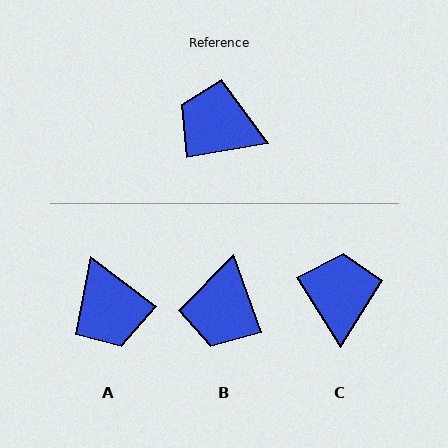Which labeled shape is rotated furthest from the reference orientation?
A, about 134 degrees away.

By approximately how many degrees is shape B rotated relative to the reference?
Approximately 100 degrees counter-clockwise.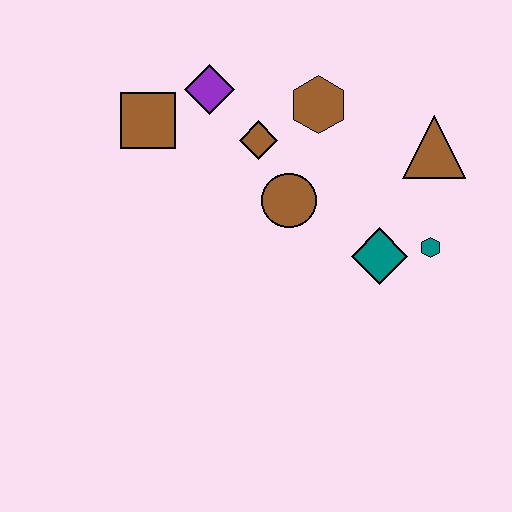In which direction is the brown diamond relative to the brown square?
The brown diamond is to the right of the brown square.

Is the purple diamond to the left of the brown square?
No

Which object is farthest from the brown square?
The teal hexagon is farthest from the brown square.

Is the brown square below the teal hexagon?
No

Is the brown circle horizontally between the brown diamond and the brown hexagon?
Yes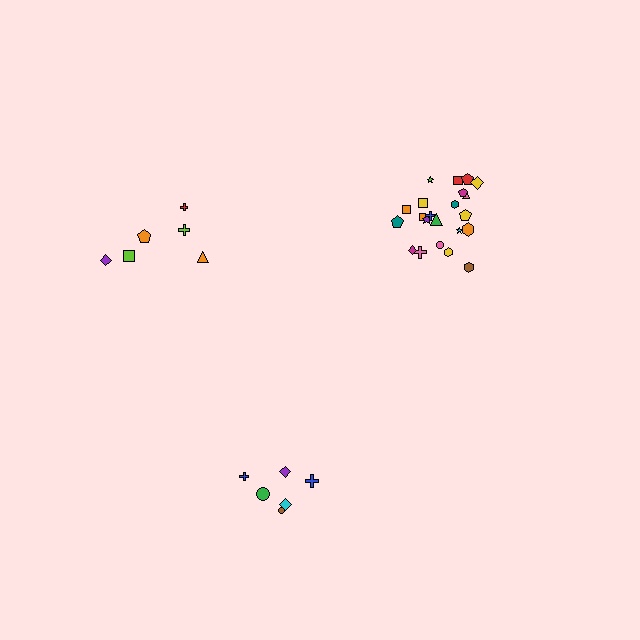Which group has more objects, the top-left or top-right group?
The top-right group.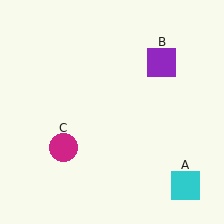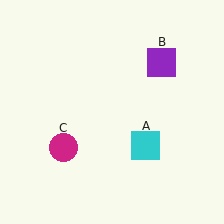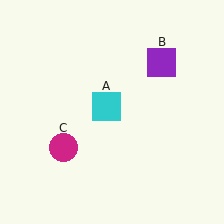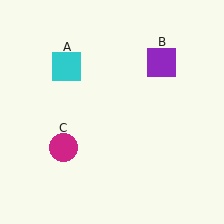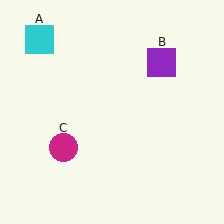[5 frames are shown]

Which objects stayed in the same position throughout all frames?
Purple square (object B) and magenta circle (object C) remained stationary.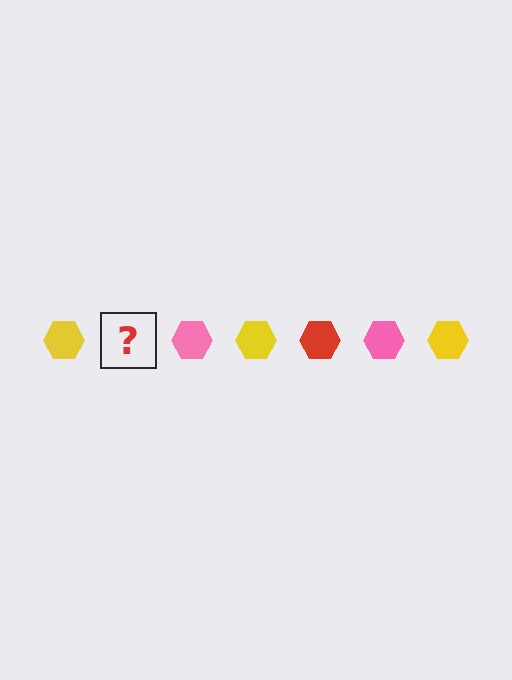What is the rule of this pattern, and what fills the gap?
The rule is that the pattern cycles through yellow, red, pink hexagons. The gap should be filled with a red hexagon.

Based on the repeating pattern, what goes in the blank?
The blank should be a red hexagon.